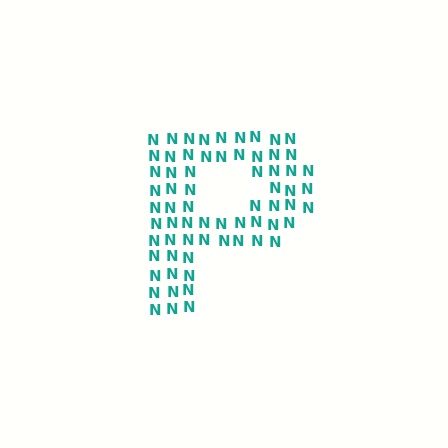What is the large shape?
The large shape is the letter P.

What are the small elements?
The small elements are letter N's.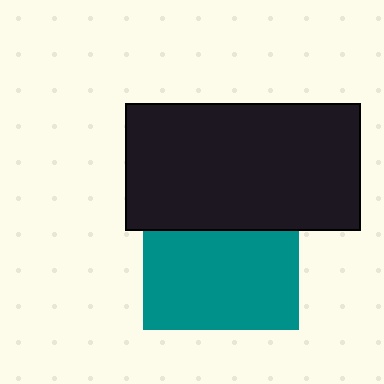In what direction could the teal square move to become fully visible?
The teal square could move down. That would shift it out from behind the black rectangle entirely.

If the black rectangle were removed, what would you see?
You would see the complete teal square.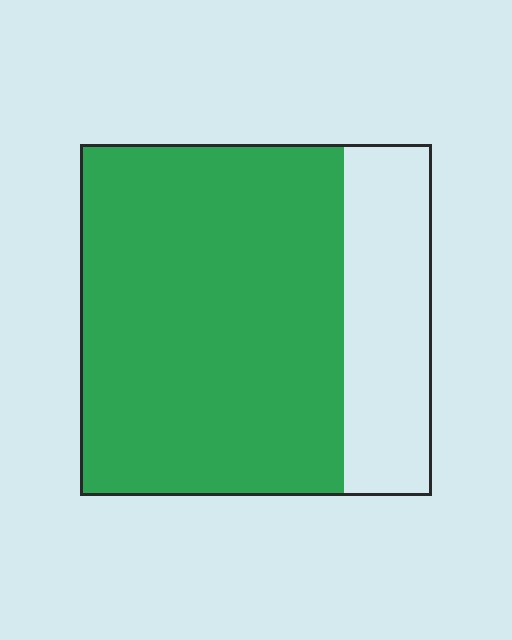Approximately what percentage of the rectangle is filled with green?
Approximately 75%.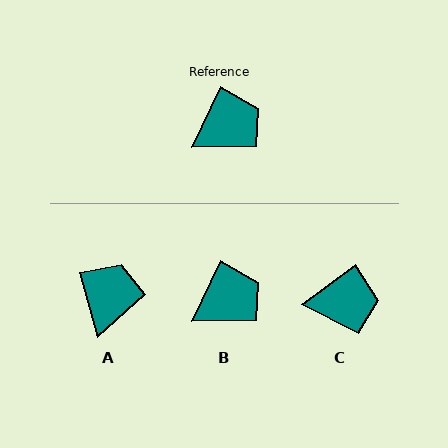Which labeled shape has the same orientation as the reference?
B.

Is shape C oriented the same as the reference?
No, it is off by about 28 degrees.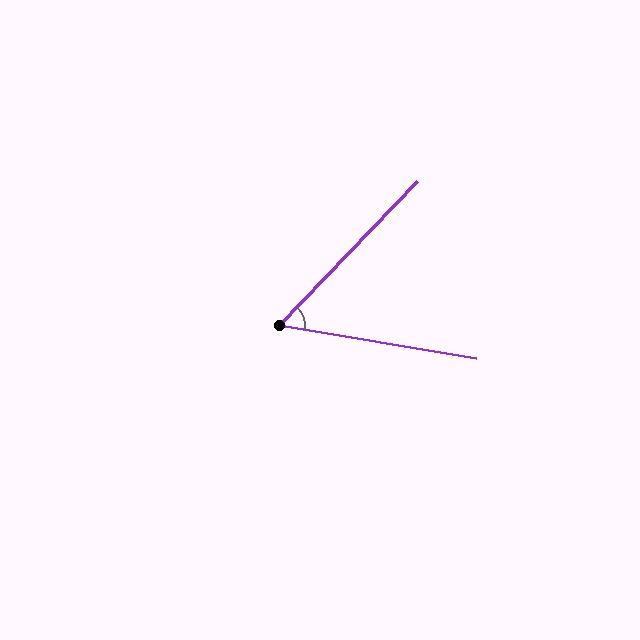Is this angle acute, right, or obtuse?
It is acute.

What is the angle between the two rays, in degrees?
Approximately 55 degrees.